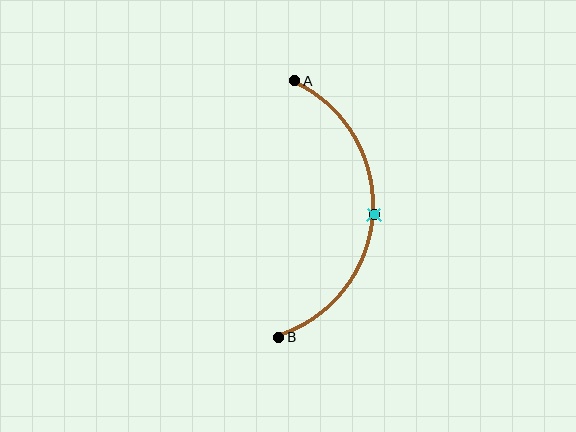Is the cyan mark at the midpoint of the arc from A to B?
Yes. The cyan mark lies on the arc at equal arc-length from both A and B — it is the arc midpoint.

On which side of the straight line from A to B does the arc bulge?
The arc bulges to the right of the straight line connecting A and B.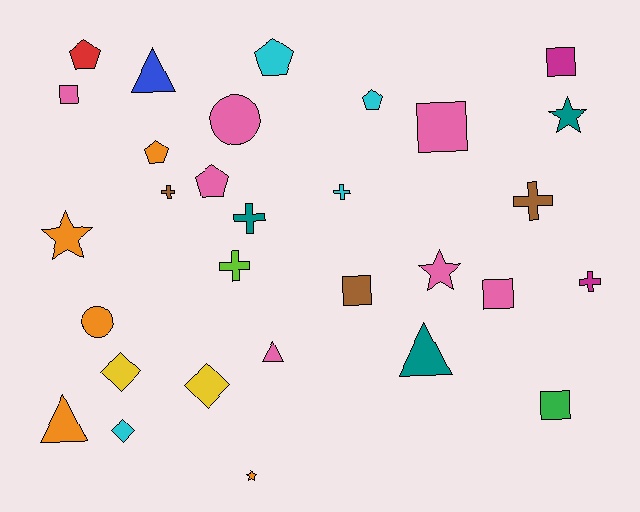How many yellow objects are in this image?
There are 2 yellow objects.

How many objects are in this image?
There are 30 objects.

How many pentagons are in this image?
There are 5 pentagons.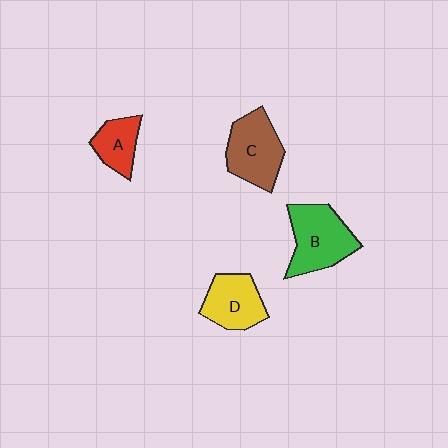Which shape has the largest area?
Shape B (green).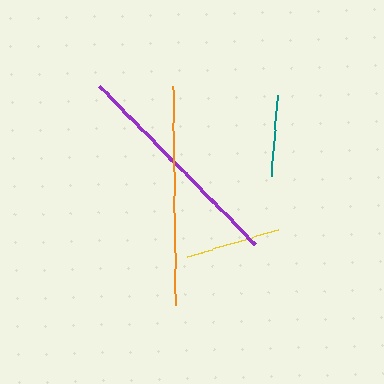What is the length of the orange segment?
The orange segment is approximately 219 pixels long.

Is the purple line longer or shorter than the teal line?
The purple line is longer than the teal line.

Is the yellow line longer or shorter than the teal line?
The yellow line is longer than the teal line.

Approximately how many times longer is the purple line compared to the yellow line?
The purple line is approximately 2.3 times the length of the yellow line.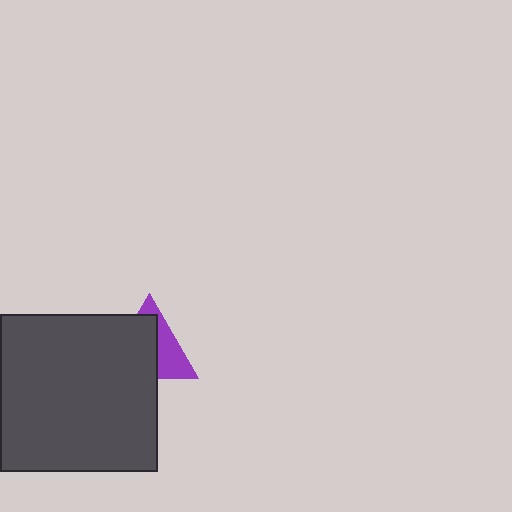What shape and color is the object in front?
The object in front is a dark gray square.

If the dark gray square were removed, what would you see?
You would see the complete purple triangle.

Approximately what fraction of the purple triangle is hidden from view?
Roughly 60% of the purple triangle is hidden behind the dark gray square.